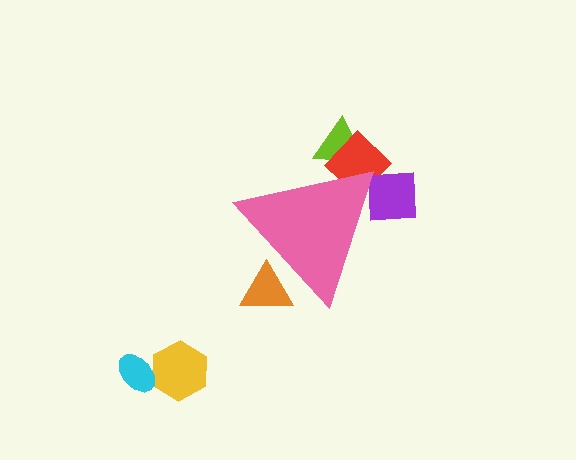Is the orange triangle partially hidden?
Yes, the orange triangle is partially hidden behind the pink triangle.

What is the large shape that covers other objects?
A pink triangle.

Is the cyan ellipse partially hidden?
No, the cyan ellipse is fully visible.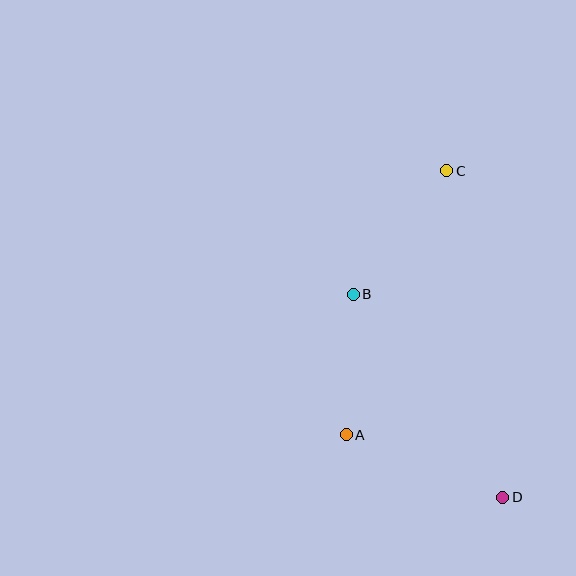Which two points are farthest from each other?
Points C and D are farthest from each other.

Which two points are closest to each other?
Points A and B are closest to each other.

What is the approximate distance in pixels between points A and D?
The distance between A and D is approximately 168 pixels.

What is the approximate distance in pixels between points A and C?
The distance between A and C is approximately 282 pixels.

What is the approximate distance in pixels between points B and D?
The distance between B and D is approximately 252 pixels.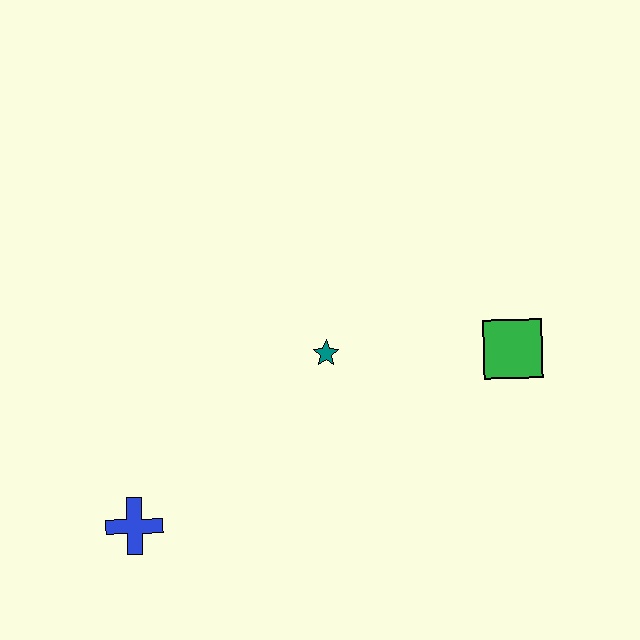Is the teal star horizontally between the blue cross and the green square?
Yes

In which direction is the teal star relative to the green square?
The teal star is to the left of the green square.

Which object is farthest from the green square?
The blue cross is farthest from the green square.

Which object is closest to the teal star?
The green square is closest to the teal star.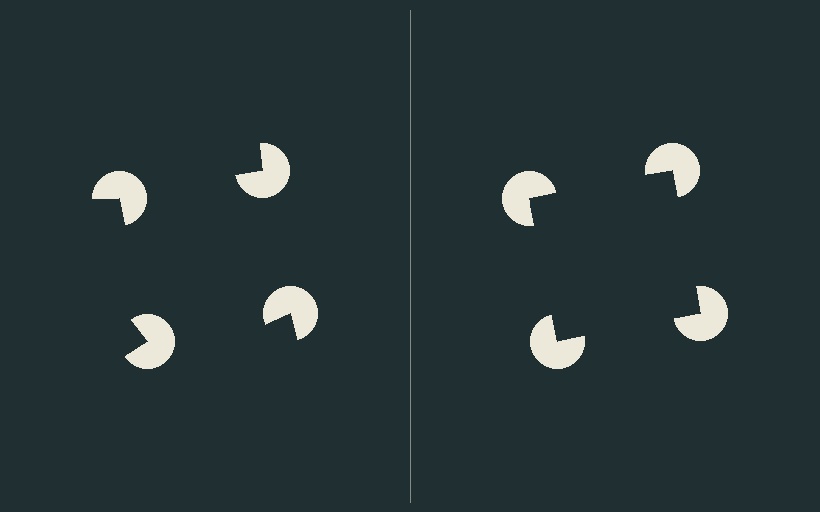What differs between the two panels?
The pac-man discs are positioned identically on both sides; only the wedge orientations differ. On the right they align to a square; on the left they are misaligned.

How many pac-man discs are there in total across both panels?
8 — 4 on each side.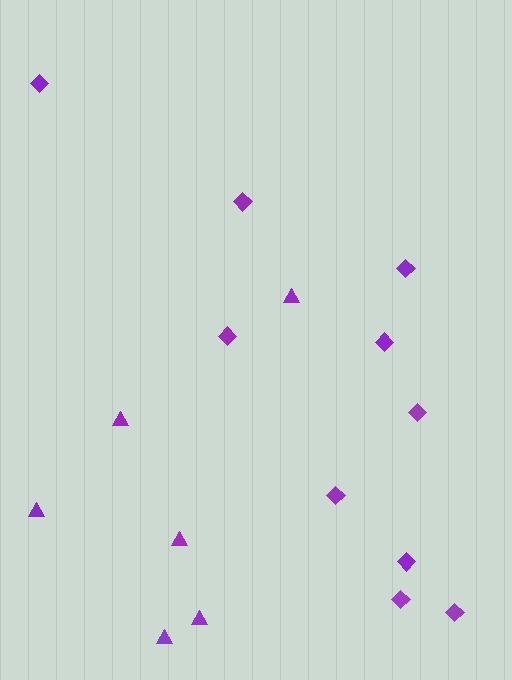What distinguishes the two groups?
There are 2 groups: one group of diamonds (10) and one group of triangles (6).